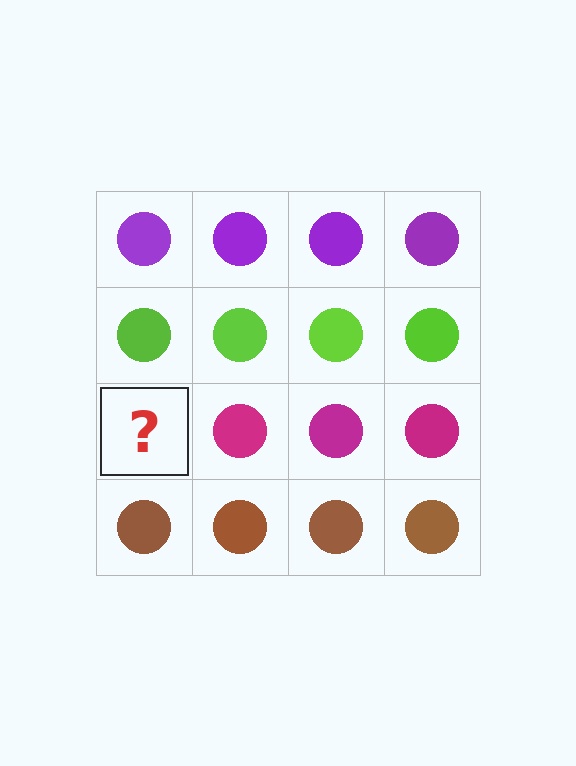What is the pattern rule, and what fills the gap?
The rule is that each row has a consistent color. The gap should be filled with a magenta circle.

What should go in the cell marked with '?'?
The missing cell should contain a magenta circle.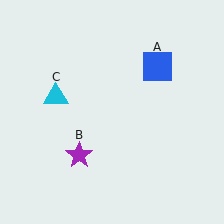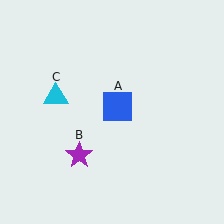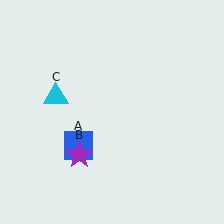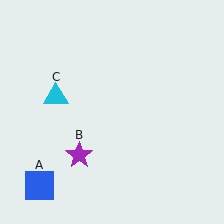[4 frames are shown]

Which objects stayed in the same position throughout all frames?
Purple star (object B) and cyan triangle (object C) remained stationary.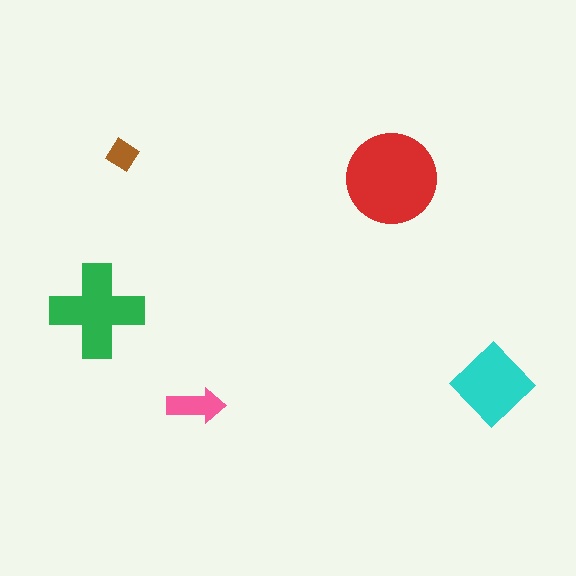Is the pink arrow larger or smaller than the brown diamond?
Larger.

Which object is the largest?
The red circle.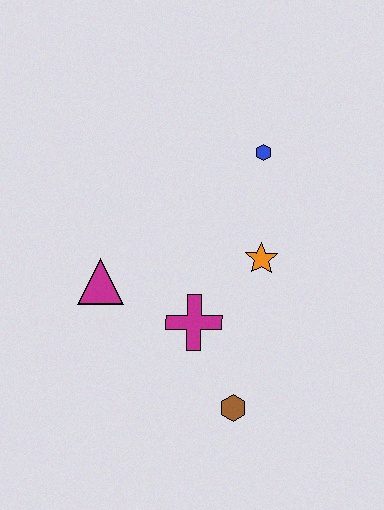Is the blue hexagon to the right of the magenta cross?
Yes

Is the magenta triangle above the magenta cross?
Yes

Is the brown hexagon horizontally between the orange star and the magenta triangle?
Yes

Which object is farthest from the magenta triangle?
The blue hexagon is farthest from the magenta triangle.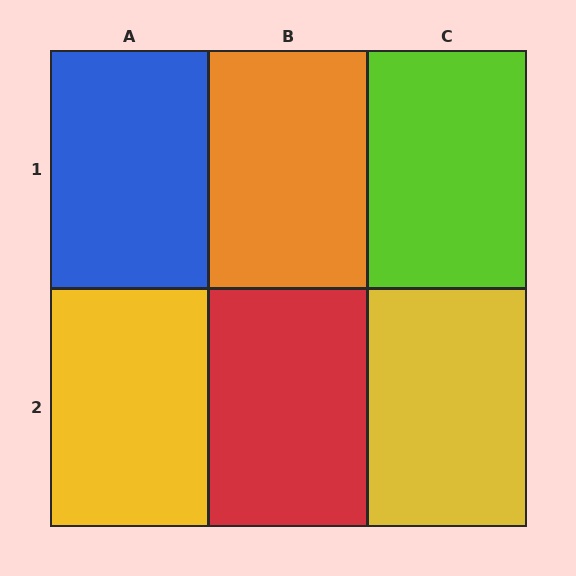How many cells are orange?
1 cell is orange.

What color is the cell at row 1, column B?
Orange.